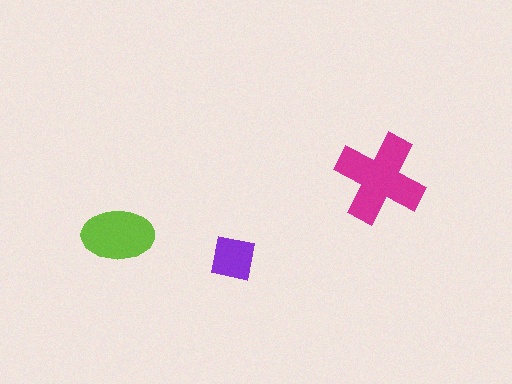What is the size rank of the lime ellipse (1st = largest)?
2nd.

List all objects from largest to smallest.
The magenta cross, the lime ellipse, the purple square.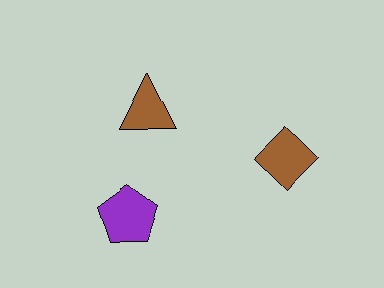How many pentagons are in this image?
There is 1 pentagon.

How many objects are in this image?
There are 3 objects.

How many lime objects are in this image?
There are no lime objects.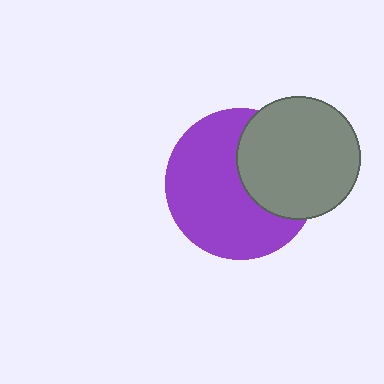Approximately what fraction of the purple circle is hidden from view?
Roughly 36% of the purple circle is hidden behind the gray circle.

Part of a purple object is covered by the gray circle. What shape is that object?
It is a circle.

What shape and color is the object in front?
The object in front is a gray circle.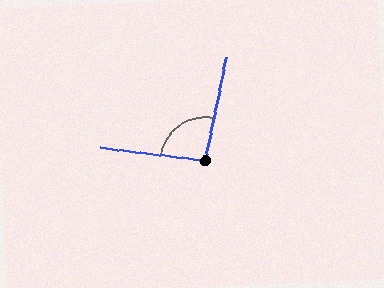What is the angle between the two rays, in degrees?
Approximately 94 degrees.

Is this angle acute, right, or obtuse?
It is approximately a right angle.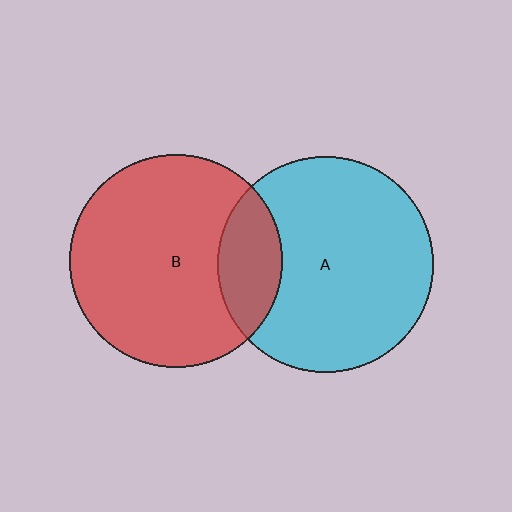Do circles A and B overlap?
Yes.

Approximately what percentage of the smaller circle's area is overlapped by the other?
Approximately 20%.